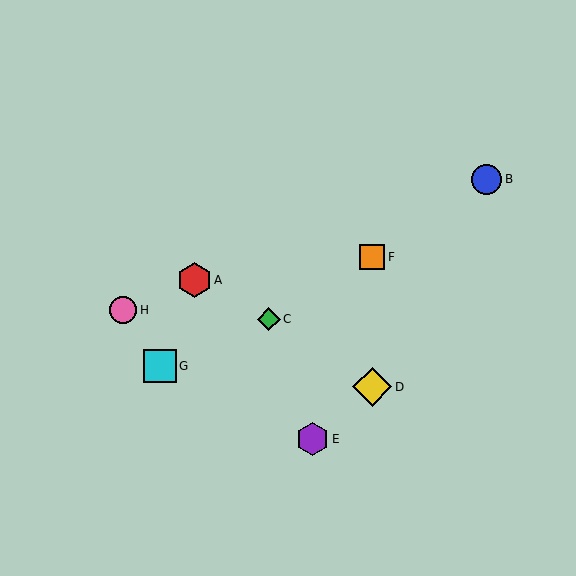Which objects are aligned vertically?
Objects D, F are aligned vertically.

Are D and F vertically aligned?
Yes, both are at x≈372.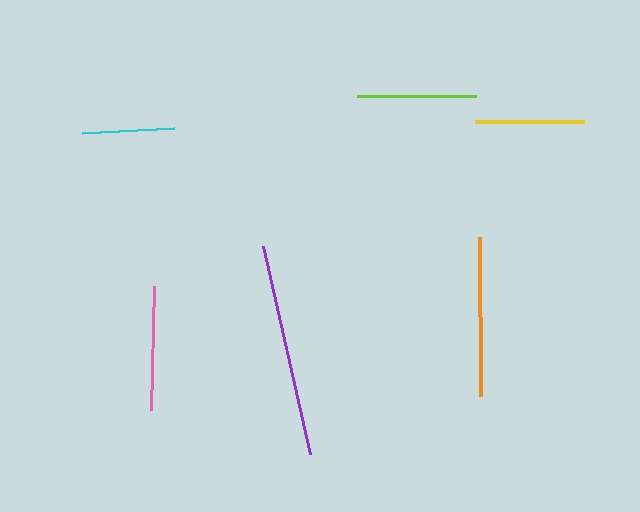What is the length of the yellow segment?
The yellow segment is approximately 110 pixels long.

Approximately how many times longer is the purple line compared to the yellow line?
The purple line is approximately 2.0 times the length of the yellow line.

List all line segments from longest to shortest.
From longest to shortest: purple, orange, pink, lime, yellow, cyan.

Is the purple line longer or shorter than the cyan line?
The purple line is longer than the cyan line.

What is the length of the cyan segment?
The cyan segment is approximately 92 pixels long.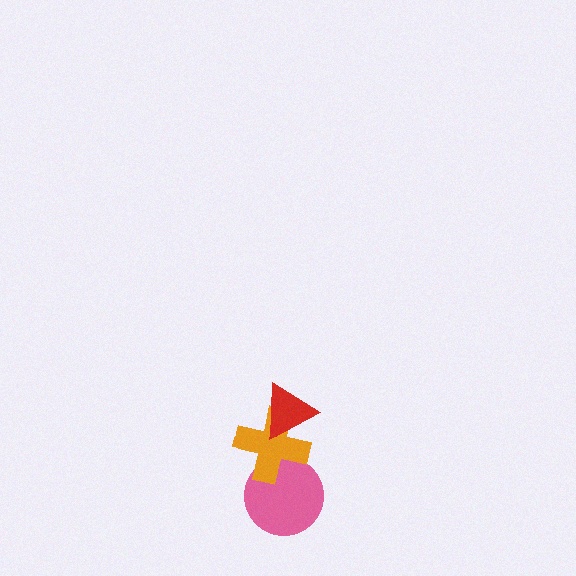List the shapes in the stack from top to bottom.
From top to bottom: the red triangle, the orange cross, the pink circle.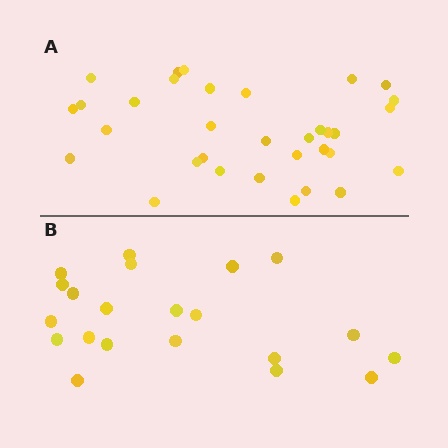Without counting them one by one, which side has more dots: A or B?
Region A (the top region) has more dots.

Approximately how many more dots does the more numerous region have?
Region A has roughly 12 or so more dots than region B.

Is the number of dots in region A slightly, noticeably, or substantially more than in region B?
Region A has substantially more. The ratio is roughly 1.6 to 1.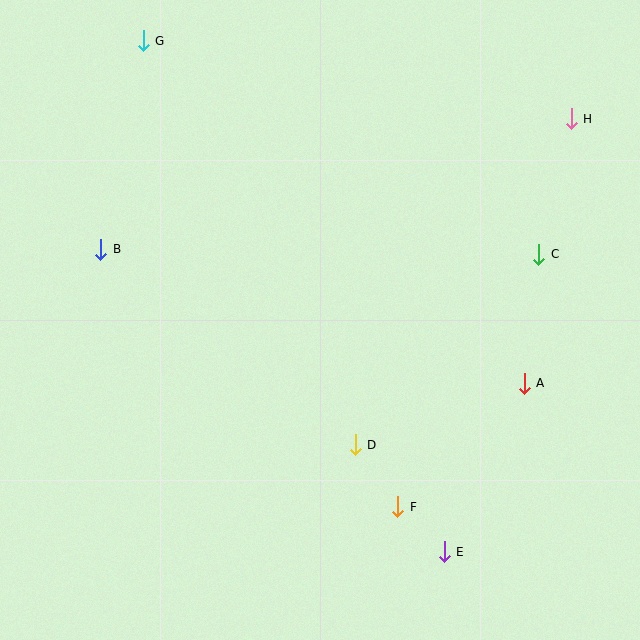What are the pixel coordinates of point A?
Point A is at (524, 383).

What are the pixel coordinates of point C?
Point C is at (539, 254).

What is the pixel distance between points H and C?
The distance between H and C is 139 pixels.